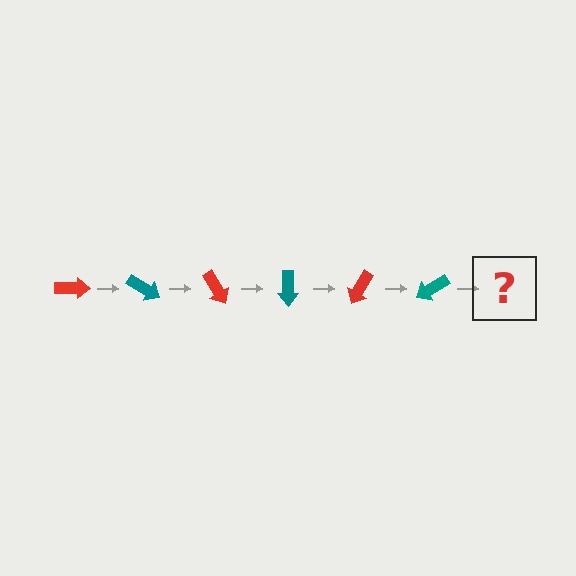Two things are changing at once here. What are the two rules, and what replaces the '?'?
The two rules are that it rotates 30 degrees each step and the color cycles through red and teal. The '?' should be a red arrow, rotated 180 degrees from the start.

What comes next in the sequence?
The next element should be a red arrow, rotated 180 degrees from the start.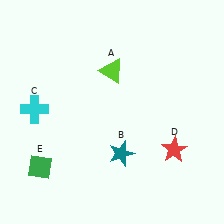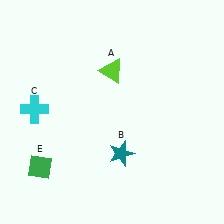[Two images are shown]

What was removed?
The red star (D) was removed in Image 2.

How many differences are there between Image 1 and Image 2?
There is 1 difference between the two images.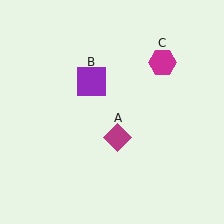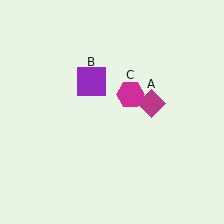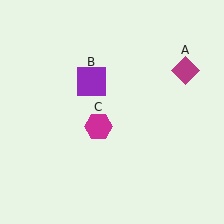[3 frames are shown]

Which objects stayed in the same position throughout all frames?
Purple square (object B) remained stationary.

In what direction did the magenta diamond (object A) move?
The magenta diamond (object A) moved up and to the right.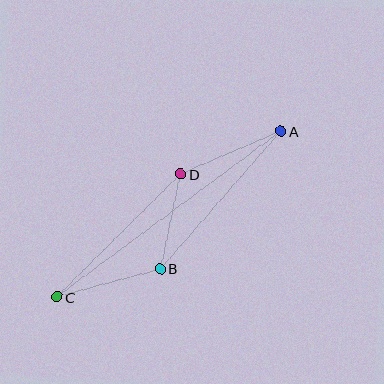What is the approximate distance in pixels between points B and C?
The distance between B and C is approximately 107 pixels.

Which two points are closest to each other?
Points B and D are closest to each other.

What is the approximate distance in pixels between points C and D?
The distance between C and D is approximately 174 pixels.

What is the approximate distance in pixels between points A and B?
The distance between A and B is approximately 183 pixels.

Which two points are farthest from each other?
Points A and C are farthest from each other.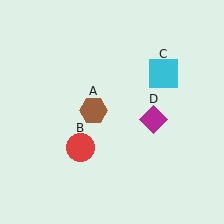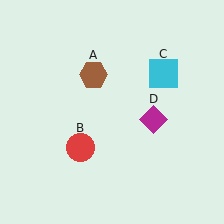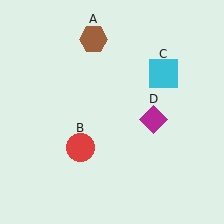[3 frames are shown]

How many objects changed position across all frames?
1 object changed position: brown hexagon (object A).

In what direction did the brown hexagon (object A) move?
The brown hexagon (object A) moved up.